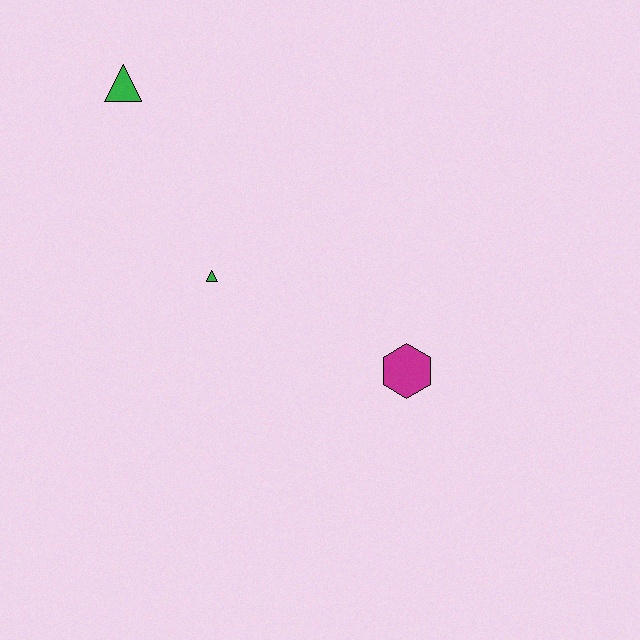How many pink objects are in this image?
There are no pink objects.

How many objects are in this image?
There are 3 objects.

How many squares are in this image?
There are no squares.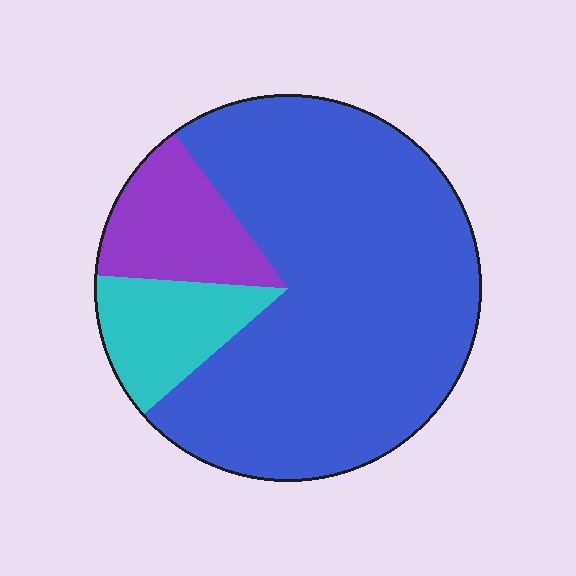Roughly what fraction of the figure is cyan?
Cyan covers around 15% of the figure.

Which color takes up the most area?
Blue, at roughly 75%.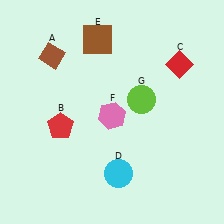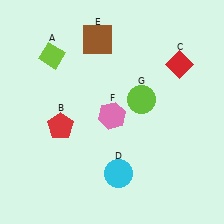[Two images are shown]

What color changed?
The diamond (A) changed from brown in Image 1 to lime in Image 2.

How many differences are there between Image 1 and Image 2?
There is 1 difference between the two images.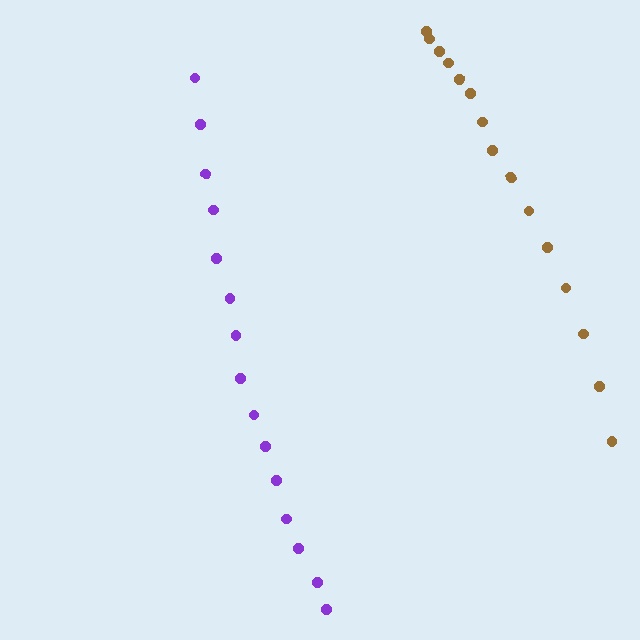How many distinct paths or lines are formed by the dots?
There are 2 distinct paths.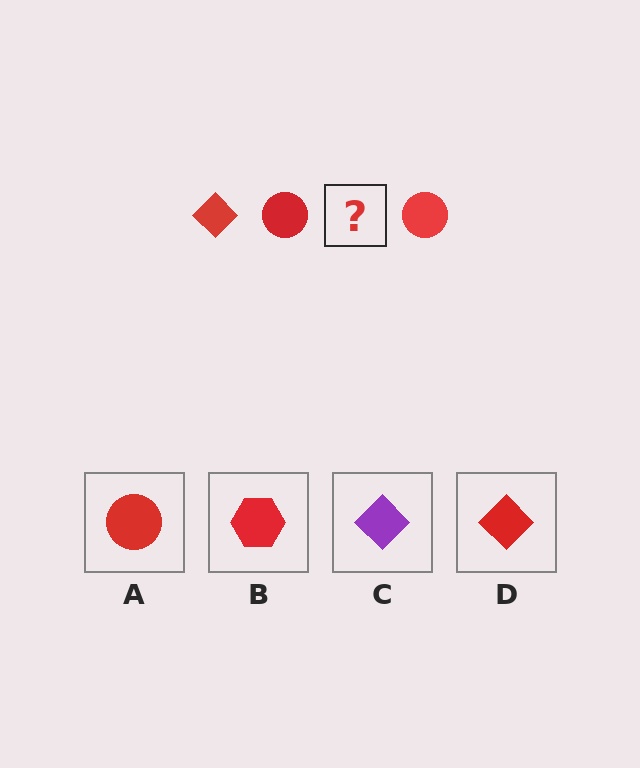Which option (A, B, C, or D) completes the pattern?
D.